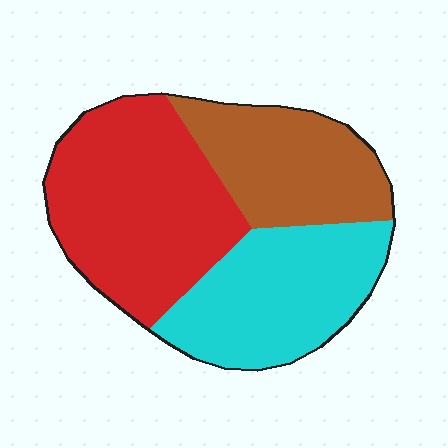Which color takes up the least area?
Brown, at roughly 25%.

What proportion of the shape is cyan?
Cyan covers about 30% of the shape.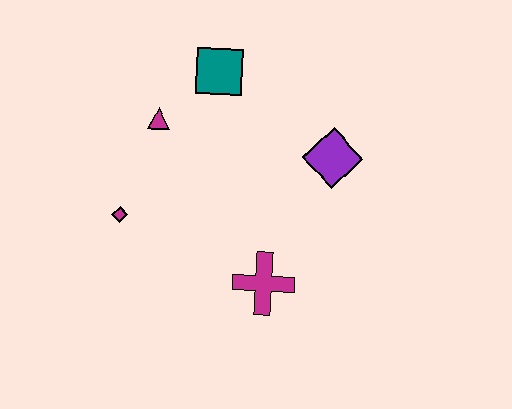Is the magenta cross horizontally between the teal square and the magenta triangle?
No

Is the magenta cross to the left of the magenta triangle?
No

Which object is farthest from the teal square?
The magenta cross is farthest from the teal square.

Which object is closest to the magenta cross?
The purple diamond is closest to the magenta cross.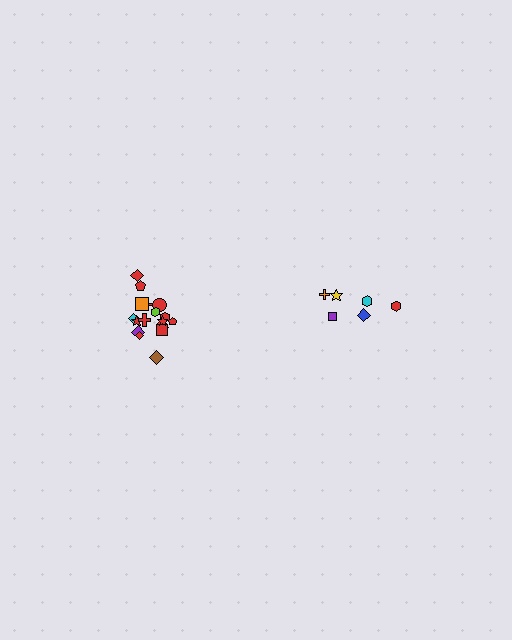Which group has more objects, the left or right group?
The left group.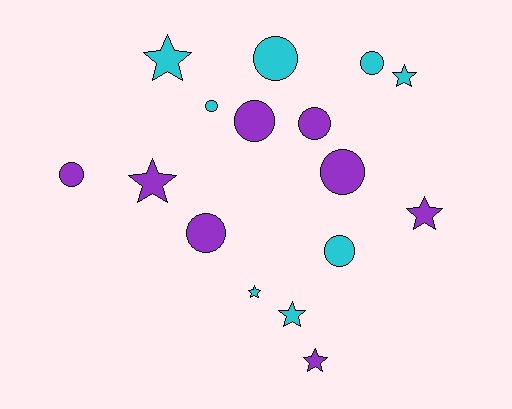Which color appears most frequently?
Purple, with 8 objects.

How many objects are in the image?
There are 16 objects.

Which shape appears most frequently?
Circle, with 9 objects.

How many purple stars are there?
There are 3 purple stars.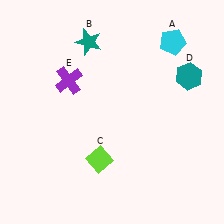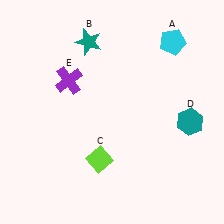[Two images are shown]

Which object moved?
The teal hexagon (D) moved down.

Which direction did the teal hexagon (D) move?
The teal hexagon (D) moved down.